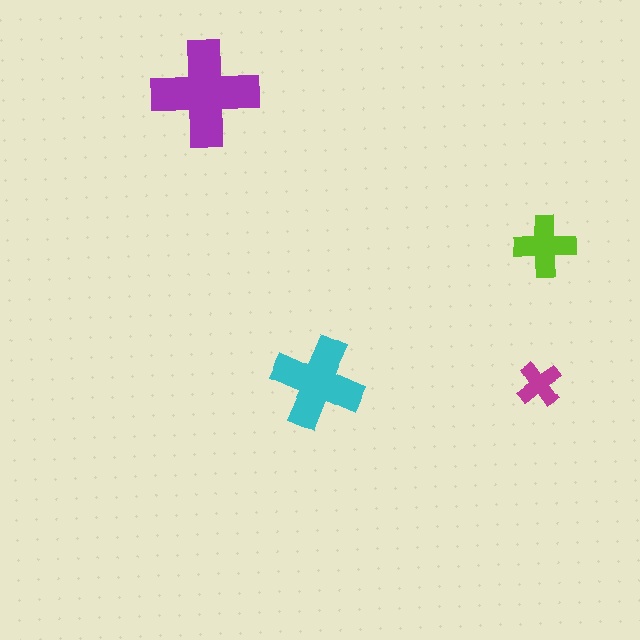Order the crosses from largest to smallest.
the purple one, the cyan one, the lime one, the magenta one.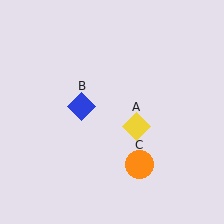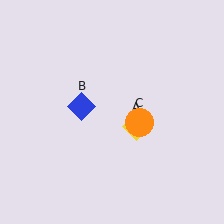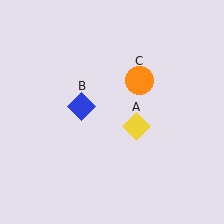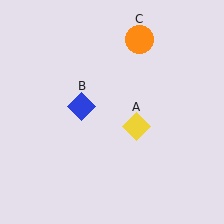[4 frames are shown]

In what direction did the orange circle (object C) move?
The orange circle (object C) moved up.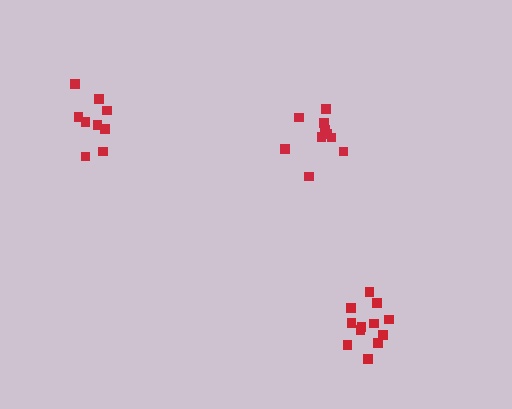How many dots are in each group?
Group 1: 12 dots, Group 2: 10 dots, Group 3: 9 dots (31 total).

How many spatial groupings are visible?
There are 3 spatial groupings.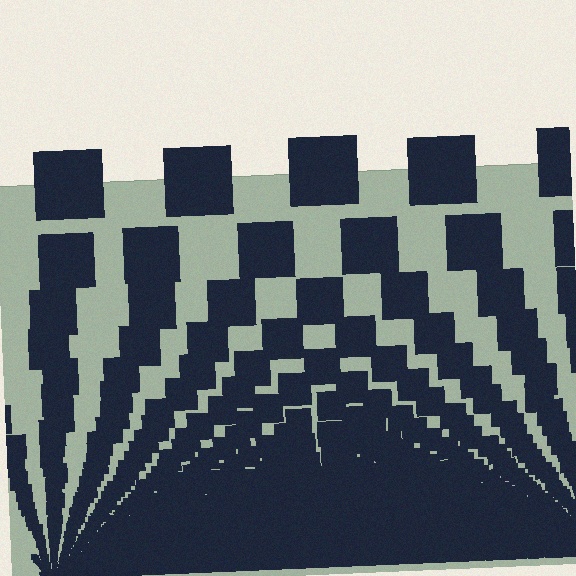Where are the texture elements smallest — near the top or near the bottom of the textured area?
Near the bottom.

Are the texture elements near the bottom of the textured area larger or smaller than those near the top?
Smaller. The gradient is inverted — elements near the bottom are smaller and denser.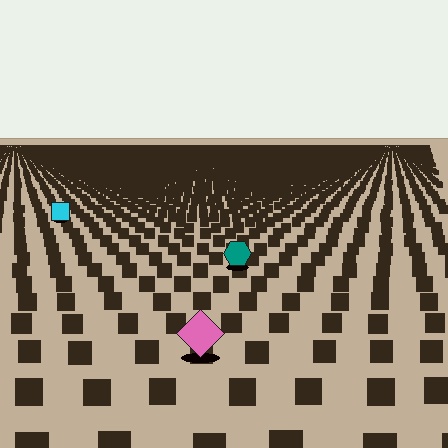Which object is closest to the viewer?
The pink diamond is closest. The texture marks near it are larger and more spread out.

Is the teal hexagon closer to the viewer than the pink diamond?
No. The pink diamond is closer — you can tell from the texture gradient: the ground texture is coarser near it.